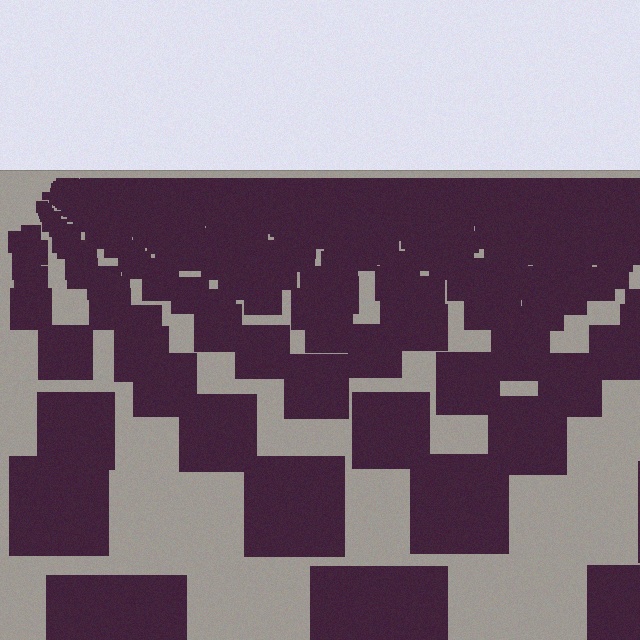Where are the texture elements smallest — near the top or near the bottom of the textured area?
Near the top.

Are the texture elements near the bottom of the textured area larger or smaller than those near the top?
Larger. Near the bottom, elements are closer to the viewer and appear at a bigger on-screen size.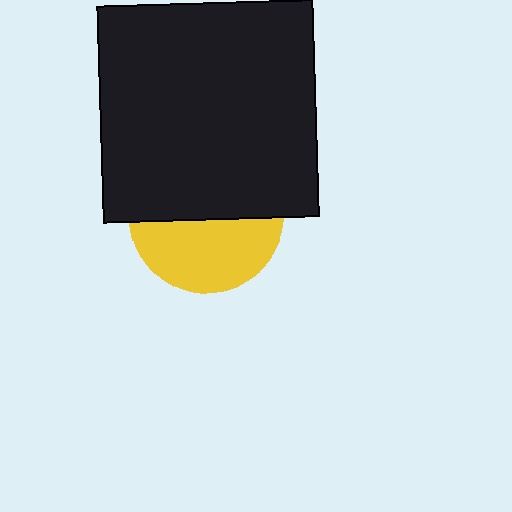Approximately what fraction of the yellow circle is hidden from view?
Roughly 55% of the yellow circle is hidden behind the black square.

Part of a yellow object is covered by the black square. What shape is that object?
It is a circle.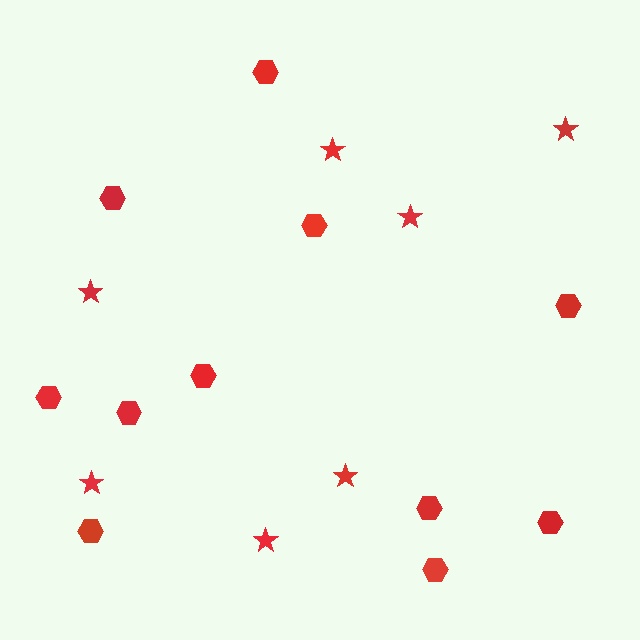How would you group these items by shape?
There are 2 groups: one group of stars (7) and one group of hexagons (11).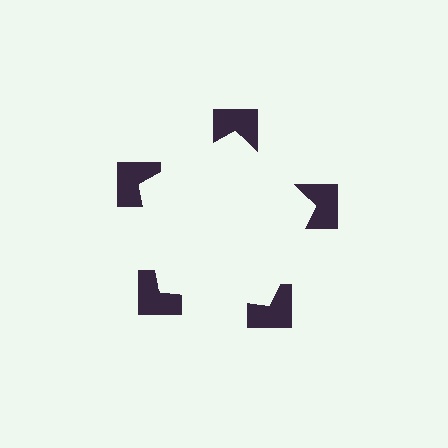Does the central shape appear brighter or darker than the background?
It typically appears slightly brighter than the background, even though no actual brightness change is drawn.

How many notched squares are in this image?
There are 5 — one at each vertex of the illusory pentagon.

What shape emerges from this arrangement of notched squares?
An illusory pentagon — its edges are inferred from the aligned wedge cuts in the notched squares, not physically drawn.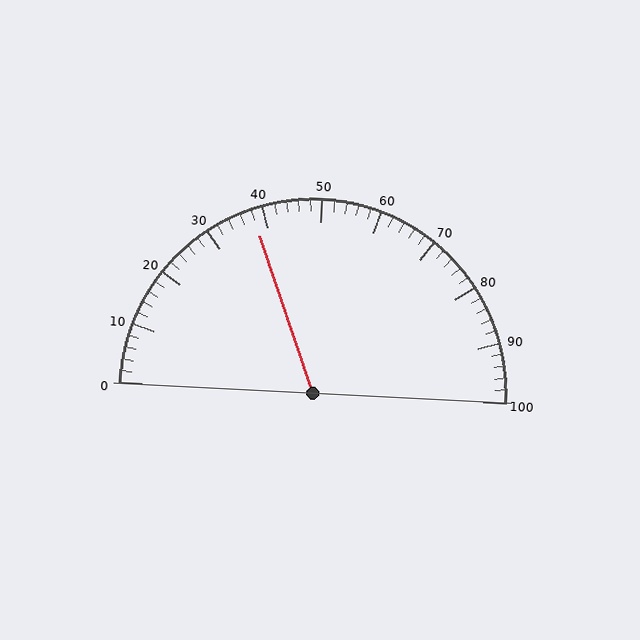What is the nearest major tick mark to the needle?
The nearest major tick mark is 40.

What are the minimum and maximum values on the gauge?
The gauge ranges from 0 to 100.